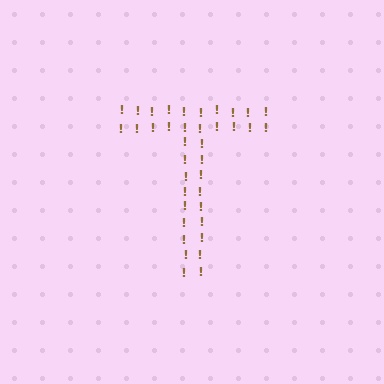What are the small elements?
The small elements are exclamation marks.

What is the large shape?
The large shape is the letter T.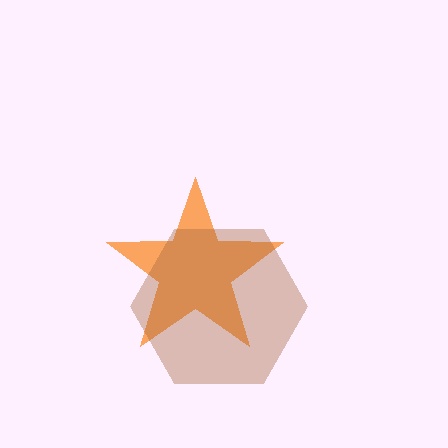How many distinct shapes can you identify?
There are 2 distinct shapes: an orange star, a brown hexagon.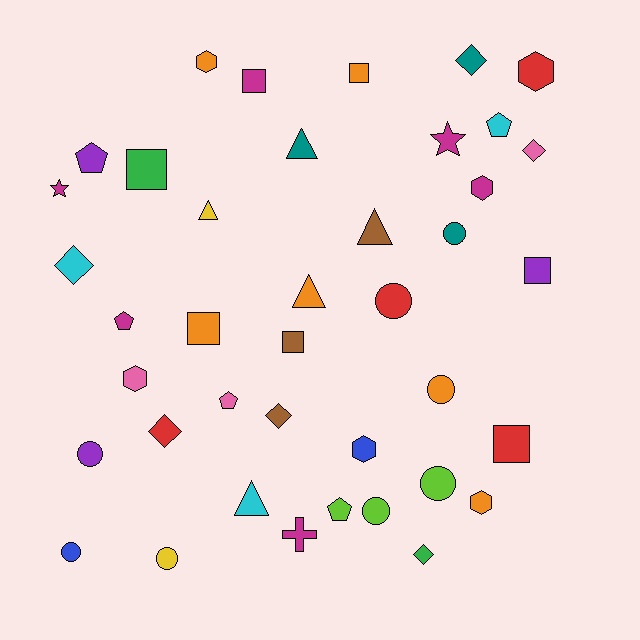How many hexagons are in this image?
There are 6 hexagons.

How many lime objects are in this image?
There are 3 lime objects.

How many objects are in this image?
There are 40 objects.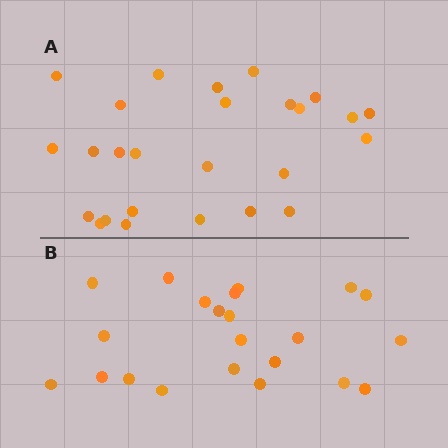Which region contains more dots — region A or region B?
Region A (the top region) has more dots.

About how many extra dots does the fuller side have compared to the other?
Region A has about 4 more dots than region B.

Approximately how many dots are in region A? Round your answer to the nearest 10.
About 30 dots. (The exact count is 26, which rounds to 30.)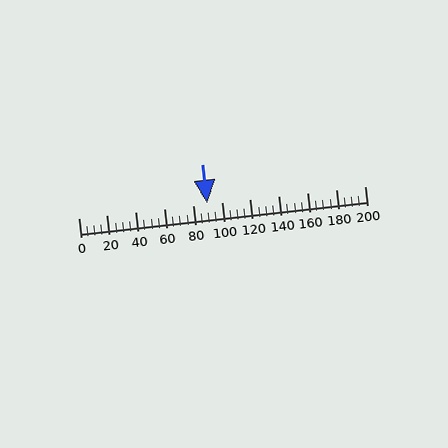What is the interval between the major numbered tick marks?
The major tick marks are spaced 20 units apart.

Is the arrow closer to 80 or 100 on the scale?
The arrow is closer to 100.